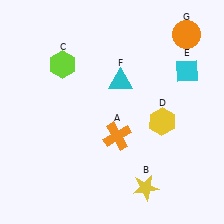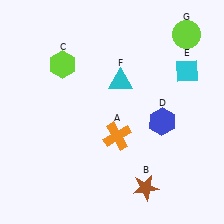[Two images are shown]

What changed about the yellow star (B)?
In Image 1, B is yellow. In Image 2, it changed to brown.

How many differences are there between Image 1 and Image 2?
There are 3 differences between the two images.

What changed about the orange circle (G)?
In Image 1, G is orange. In Image 2, it changed to lime.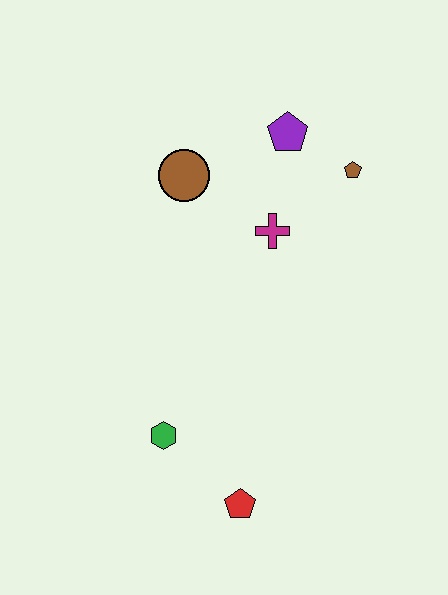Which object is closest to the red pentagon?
The green hexagon is closest to the red pentagon.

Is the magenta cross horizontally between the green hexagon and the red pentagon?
No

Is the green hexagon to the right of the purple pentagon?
No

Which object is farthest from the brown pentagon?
The red pentagon is farthest from the brown pentagon.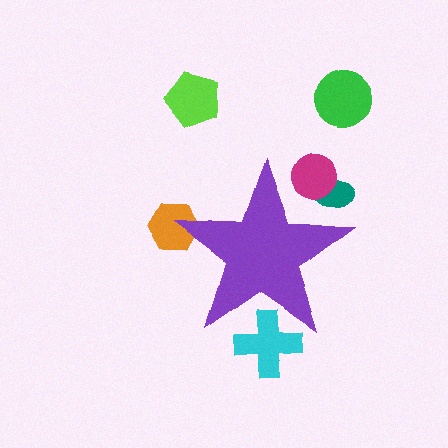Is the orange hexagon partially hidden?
Yes, the orange hexagon is partially hidden behind the purple star.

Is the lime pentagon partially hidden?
No, the lime pentagon is fully visible.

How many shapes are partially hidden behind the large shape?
4 shapes are partially hidden.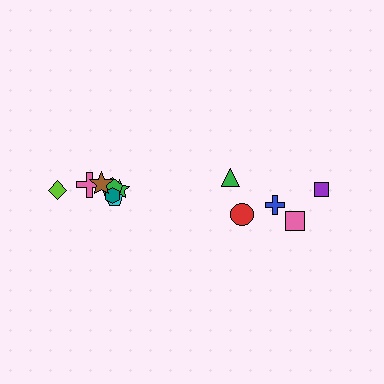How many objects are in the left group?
There are 7 objects.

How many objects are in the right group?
There are 5 objects.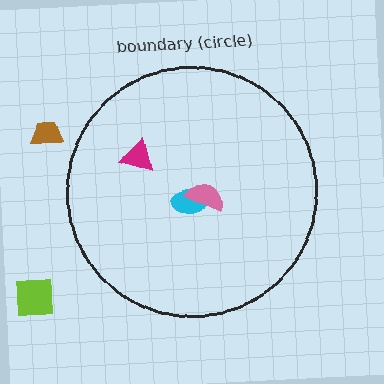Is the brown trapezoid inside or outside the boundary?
Outside.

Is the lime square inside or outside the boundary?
Outside.